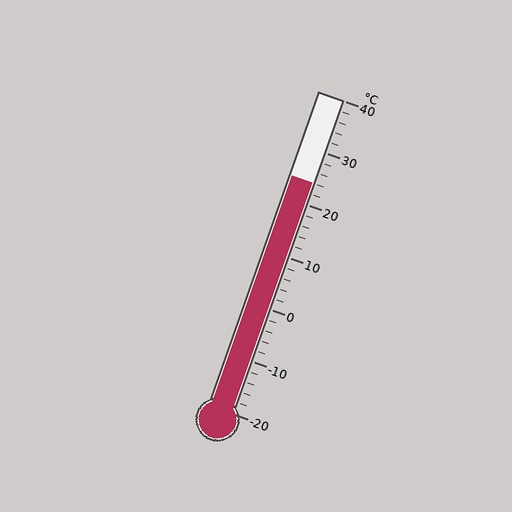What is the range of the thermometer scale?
The thermometer scale ranges from -20°C to 40°C.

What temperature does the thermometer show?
The thermometer shows approximately 24°C.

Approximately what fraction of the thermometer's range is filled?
The thermometer is filled to approximately 75% of its range.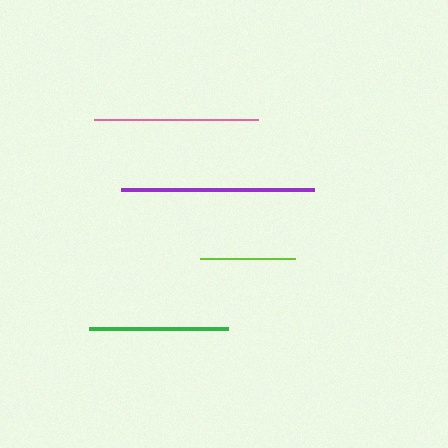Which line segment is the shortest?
The lime line is the shortest at approximately 95 pixels.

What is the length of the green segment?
The green segment is approximately 139 pixels long.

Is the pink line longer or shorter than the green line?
The pink line is longer than the green line.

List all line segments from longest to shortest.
From longest to shortest: purple, pink, green, lime.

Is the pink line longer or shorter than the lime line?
The pink line is longer than the lime line.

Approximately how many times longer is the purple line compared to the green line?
The purple line is approximately 1.4 times the length of the green line.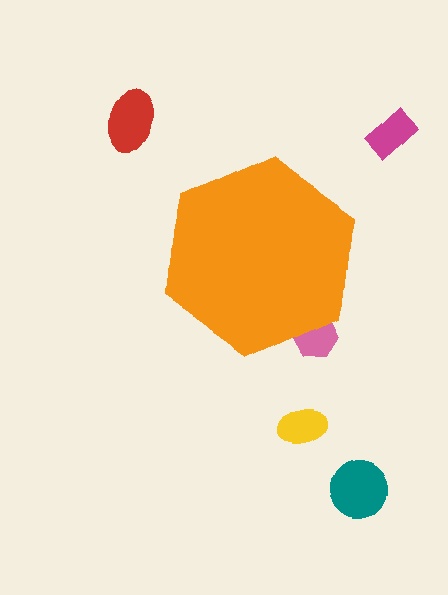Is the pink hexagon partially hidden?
Yes, the pink hexagon is partially hidden behind the orange hexagon.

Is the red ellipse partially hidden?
No, the red ellipse is fully visible.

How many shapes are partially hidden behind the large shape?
1 shape is partially hidden.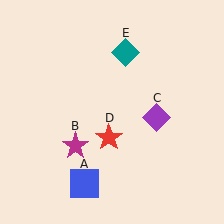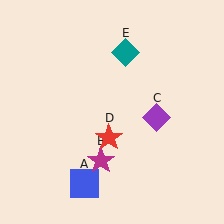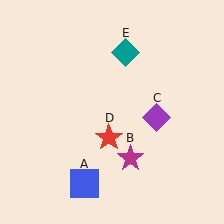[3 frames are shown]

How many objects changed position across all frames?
1 object changed position: magenta star (object B).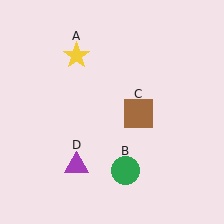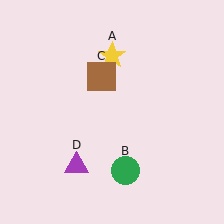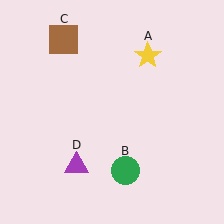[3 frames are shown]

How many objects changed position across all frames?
2 objects changed position: yellow star (object A), brown square (object C).